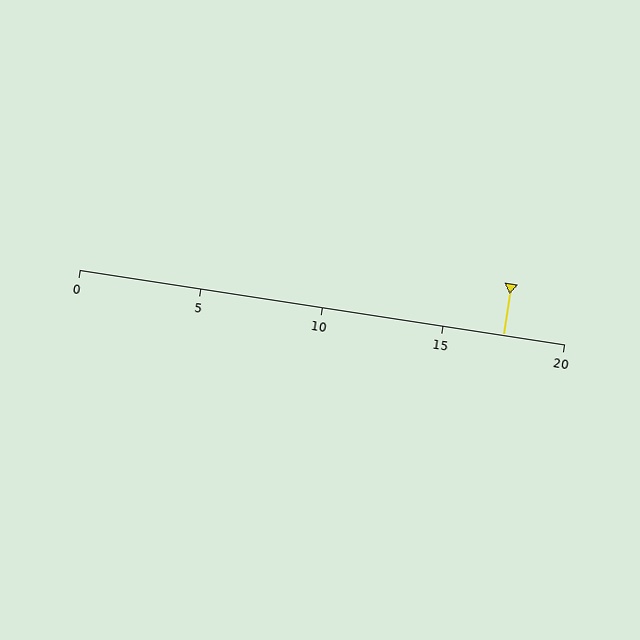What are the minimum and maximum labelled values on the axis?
The axis runs from 0 to 20.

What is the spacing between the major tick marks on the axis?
The major ticks are spaced 5 apart.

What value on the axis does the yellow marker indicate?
The marker indicates approximately 17.5.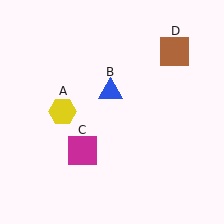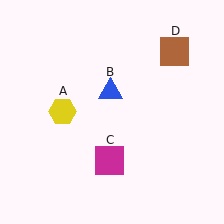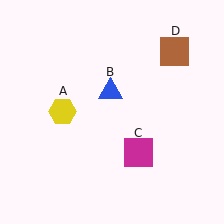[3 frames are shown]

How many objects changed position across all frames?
1 object changed position: magenta square (object C).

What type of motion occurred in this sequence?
The magenta square (object C) rotated counterclockwise around the center of the scene.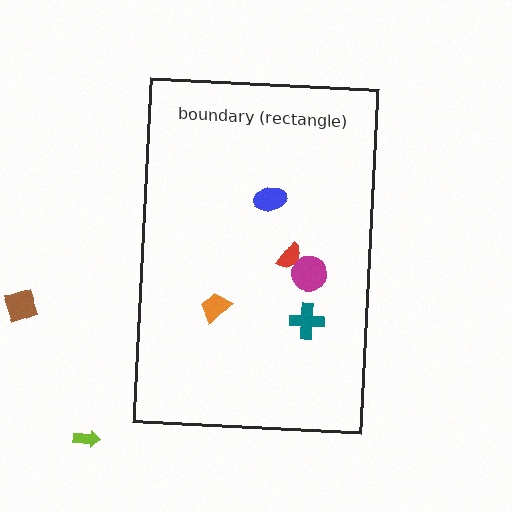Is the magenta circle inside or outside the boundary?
Inside.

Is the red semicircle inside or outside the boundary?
Inside.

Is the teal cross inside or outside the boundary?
Inside.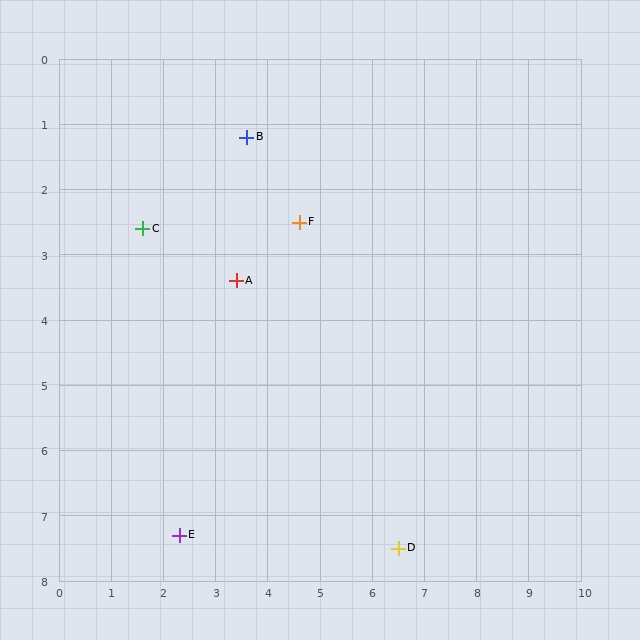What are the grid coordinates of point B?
Point B is at approximately (3.6, 1.2).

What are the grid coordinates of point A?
Point A is at approximately (3.4, 3.4).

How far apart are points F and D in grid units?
Points F and D are about 5.3 grid units apart.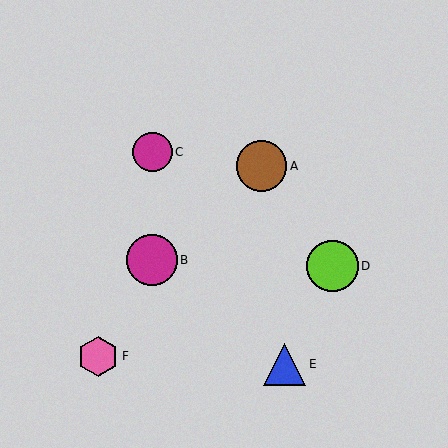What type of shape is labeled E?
Shape E is a blue triangle.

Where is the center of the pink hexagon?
The center of the pink hexagon is at (98, 356).